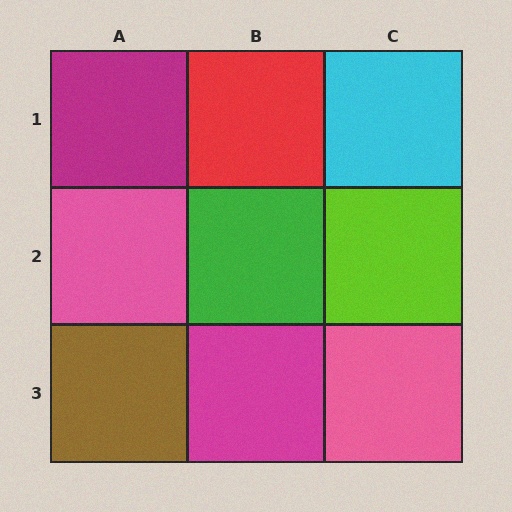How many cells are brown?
1 cell is brown.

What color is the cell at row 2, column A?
Pink.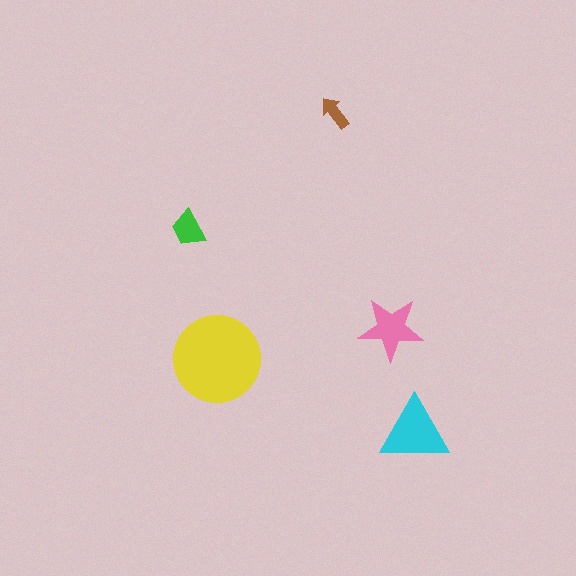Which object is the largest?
The yellow circle.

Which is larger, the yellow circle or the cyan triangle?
The yellow circle.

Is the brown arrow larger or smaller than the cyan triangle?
Smaller.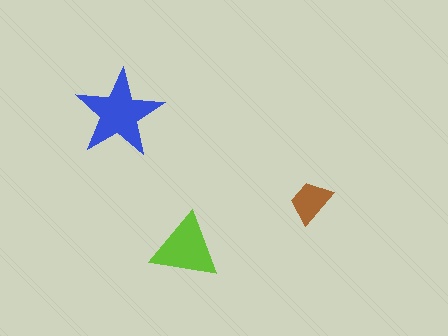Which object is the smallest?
The brown trapezoid.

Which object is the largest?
The blue star.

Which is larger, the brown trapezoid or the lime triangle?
The lime triangle.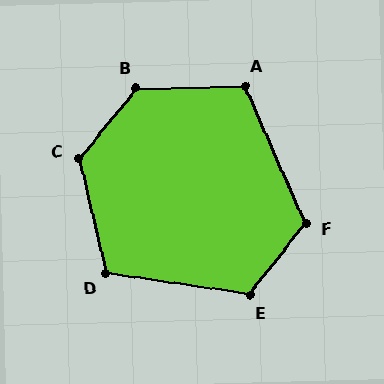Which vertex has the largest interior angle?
B, at approximately 130 degrees.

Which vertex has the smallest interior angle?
D, at approximately 112 degrees.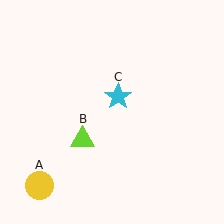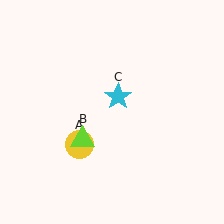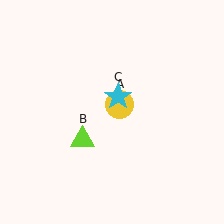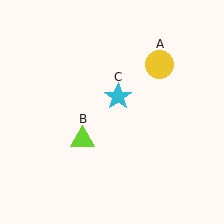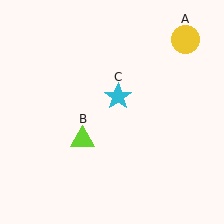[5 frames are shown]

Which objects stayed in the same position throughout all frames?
Lime triangle (object B) and cyan star (object C) remained stationary.